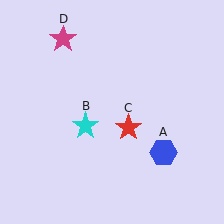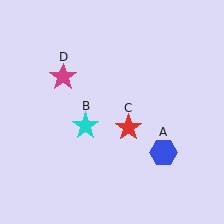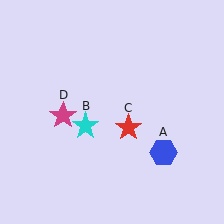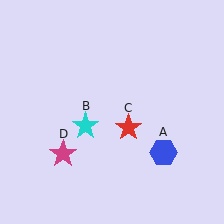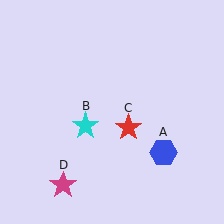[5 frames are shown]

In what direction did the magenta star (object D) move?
The magenta star (object D) moved down.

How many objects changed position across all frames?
1 object changed position: magenta star (object D).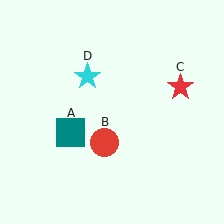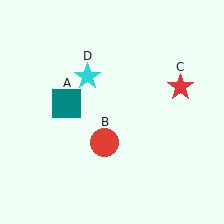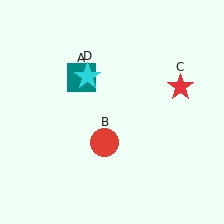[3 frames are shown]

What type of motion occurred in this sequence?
The teal square (object A) rotated clockwise around the center of the scene.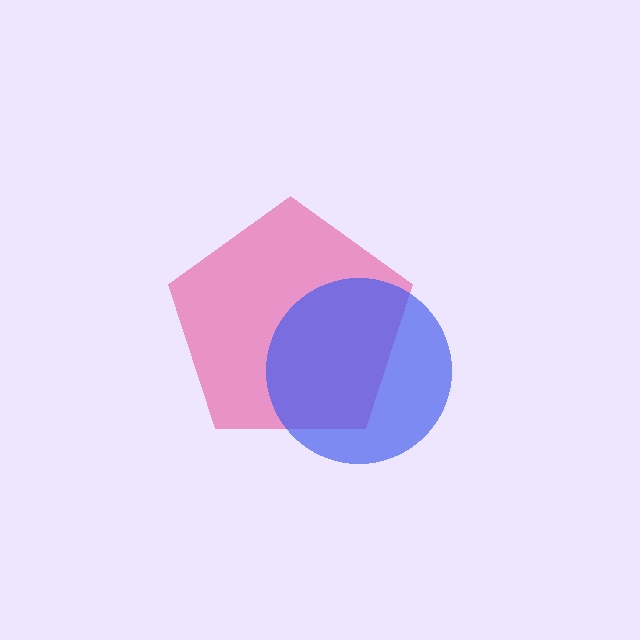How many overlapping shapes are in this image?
There are 2 overlapping shapes in the image.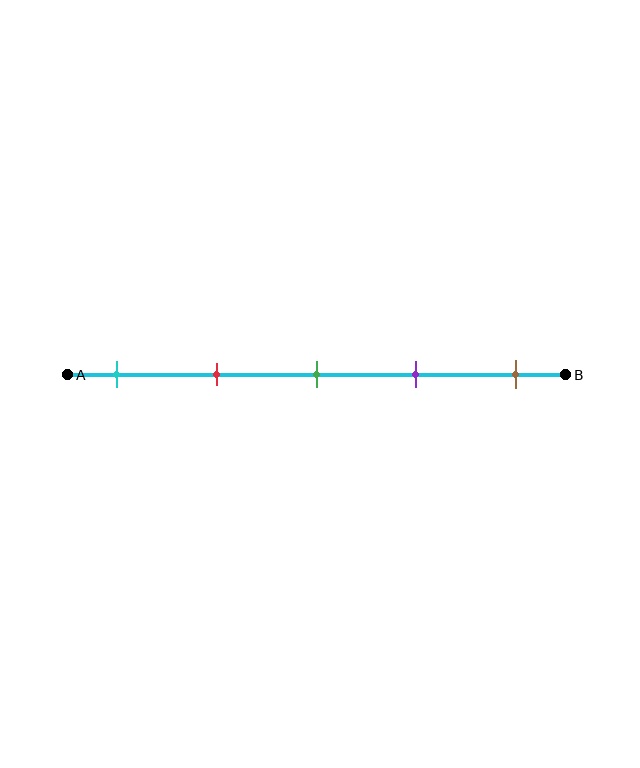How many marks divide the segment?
There are 5 marks dividing the segment.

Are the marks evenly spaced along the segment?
Yes, the marks are approximately evenly spaced.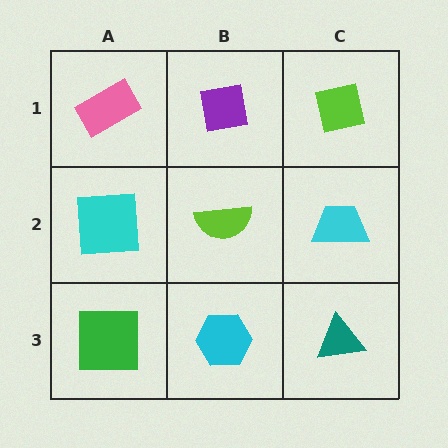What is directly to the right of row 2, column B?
A cyan trapezoid.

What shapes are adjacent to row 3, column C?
A cyan trapezoid (row 2, column C), a cyan hexagon (row 3, column B).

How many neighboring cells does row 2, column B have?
4.